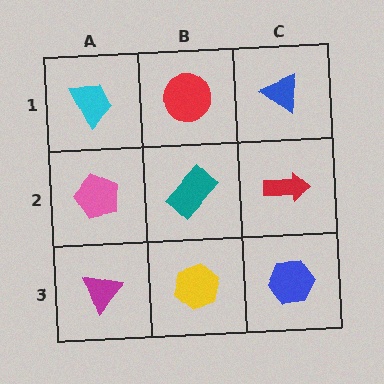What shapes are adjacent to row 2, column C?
A blue triangle (row 1, column C), a blue hexagon (row 3, column C), a teal rectangle (row 2, column B).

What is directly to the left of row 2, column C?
A teal rectangle.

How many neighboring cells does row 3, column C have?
2.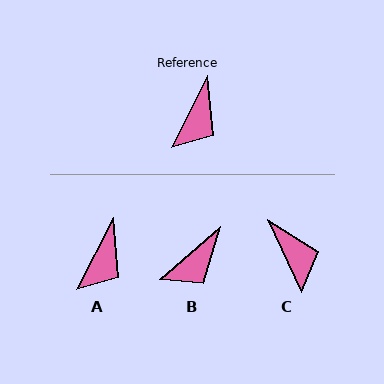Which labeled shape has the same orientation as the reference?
A.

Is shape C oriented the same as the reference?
No, it is off by about 52 degrees.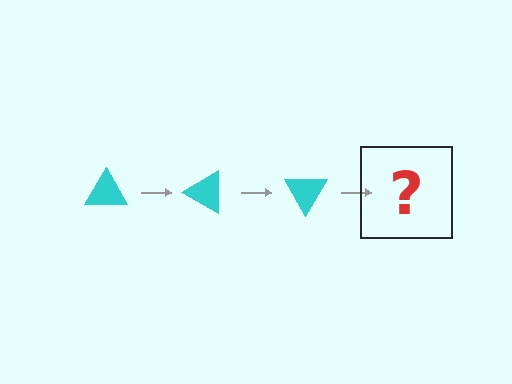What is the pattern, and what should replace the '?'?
The pattern is that the triangle rotates 30 degrees each step. The '?' should be a cyan triangle rotated 90 degrees.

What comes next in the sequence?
The next element should be a cyan triangle rotated 90 degrees.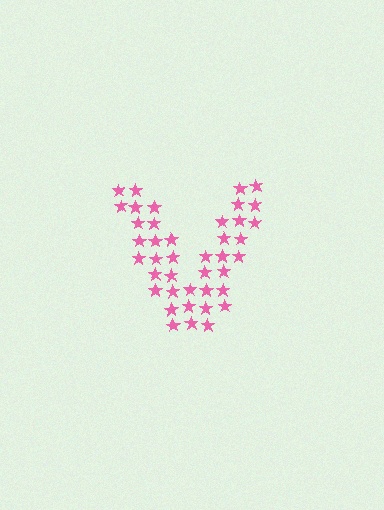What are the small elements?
The small elements are stars.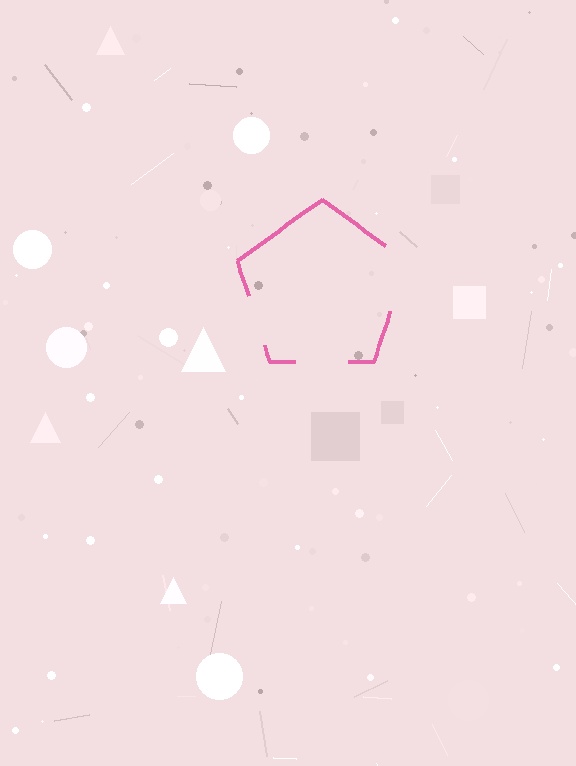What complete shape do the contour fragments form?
The contour fragments form a pentagon.